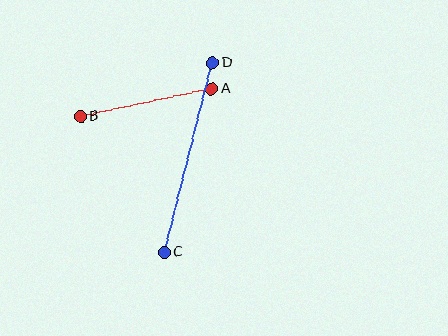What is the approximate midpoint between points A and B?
The midpoint is at approximately (146, 102) pixels.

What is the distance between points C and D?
The distance is approximately 195 pixels.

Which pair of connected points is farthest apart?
Points C and D are farthest apart.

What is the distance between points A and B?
The distance is approximately 134 pixels.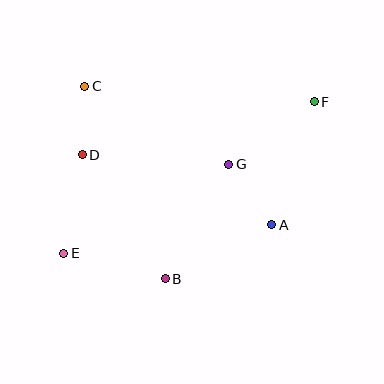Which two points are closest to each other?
Points C and D are closest to each other.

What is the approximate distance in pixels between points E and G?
The distance between E and G is approximately 188 pixels.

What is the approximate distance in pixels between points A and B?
The distance between A and B is approximately 120 pixels.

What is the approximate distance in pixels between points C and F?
The distance between C and F is approximately 230 pixels.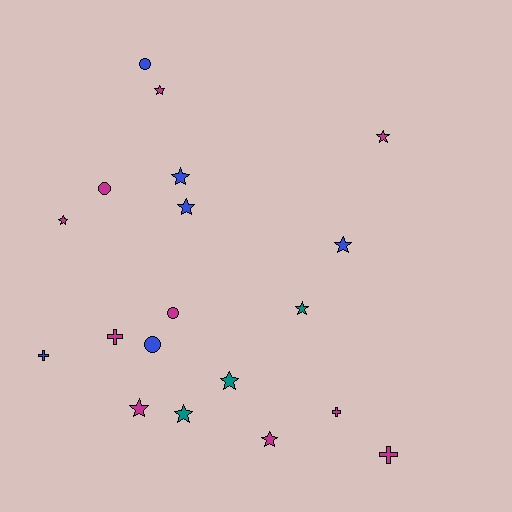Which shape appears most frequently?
Star, with 11 objects.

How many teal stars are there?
There are 3 teal stars.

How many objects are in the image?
There are 19 objects.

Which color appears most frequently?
Magenta, with 10 objects.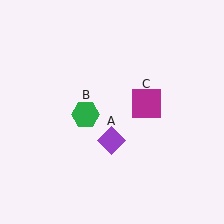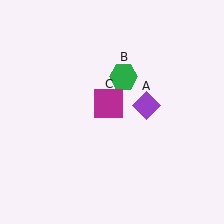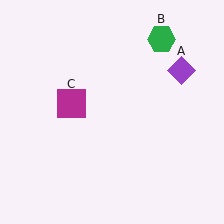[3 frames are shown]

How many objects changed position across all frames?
3 objects changed position: purple diamond (object A), green hexagon (object B), magenta square (object C).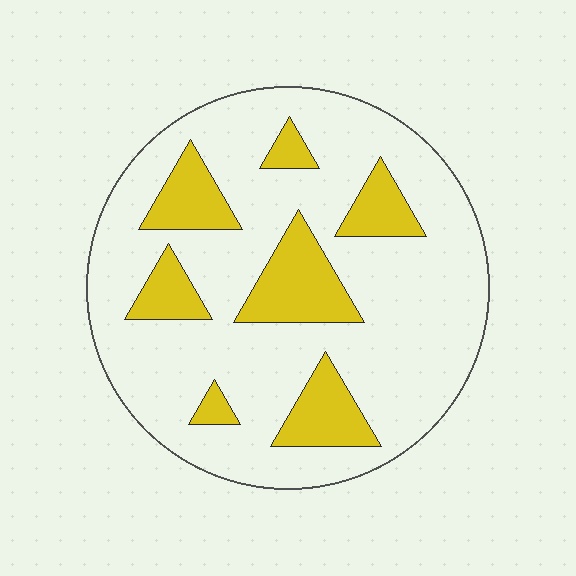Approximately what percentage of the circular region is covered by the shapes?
Approximately 20%.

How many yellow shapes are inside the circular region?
7.